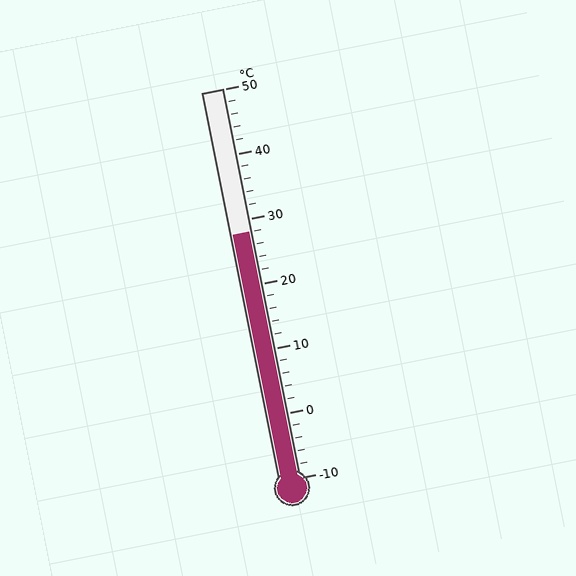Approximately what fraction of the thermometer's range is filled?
The thermometer is filled to approximately 65% of its range.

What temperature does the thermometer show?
The thermometer shows approximately 28°C.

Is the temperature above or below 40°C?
The temperature is below 40°C.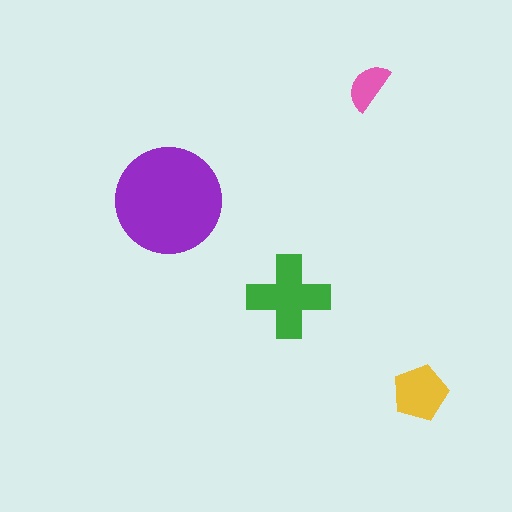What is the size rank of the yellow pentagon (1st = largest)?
3rd.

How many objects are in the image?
There are 4 objects in the image.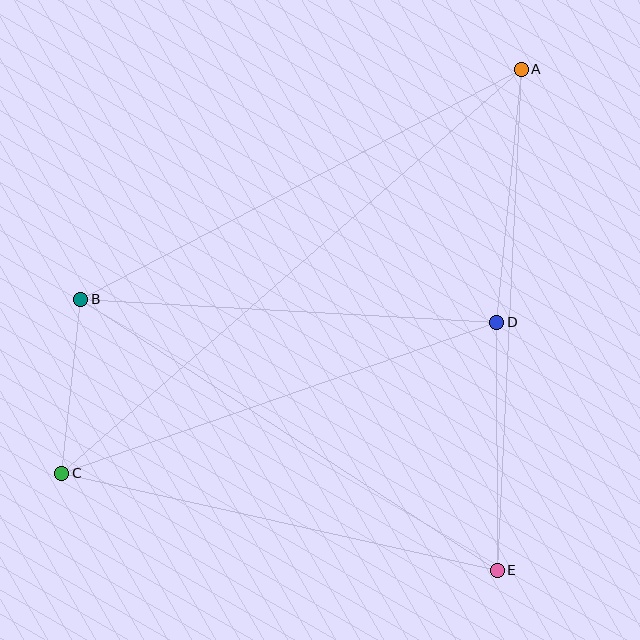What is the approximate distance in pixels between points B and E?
The distance between B and E is approximately 497 pixels.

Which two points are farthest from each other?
Points A and C are farthest from each other.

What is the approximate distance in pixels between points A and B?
The distance between A and B is approximately 497 pixels.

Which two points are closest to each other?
Points B and C are closest to each other.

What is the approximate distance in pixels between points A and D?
The distance between A and D is approximately 254 pixels.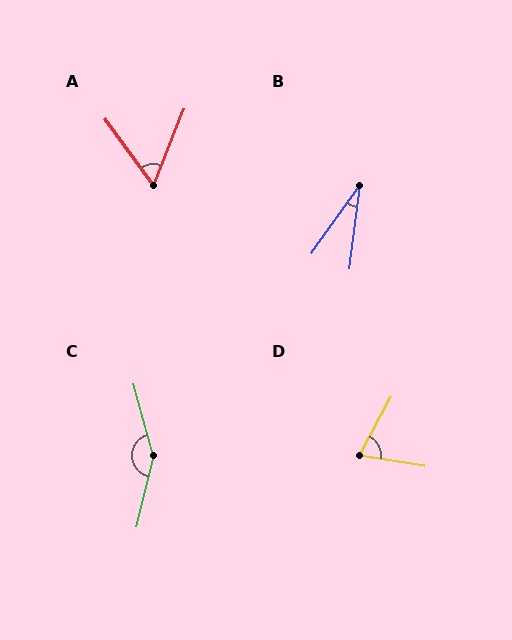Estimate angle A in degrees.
Approximately 58 degrees.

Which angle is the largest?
C, at approximately 151 degrees.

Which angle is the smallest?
B, at approximately 28 degrees.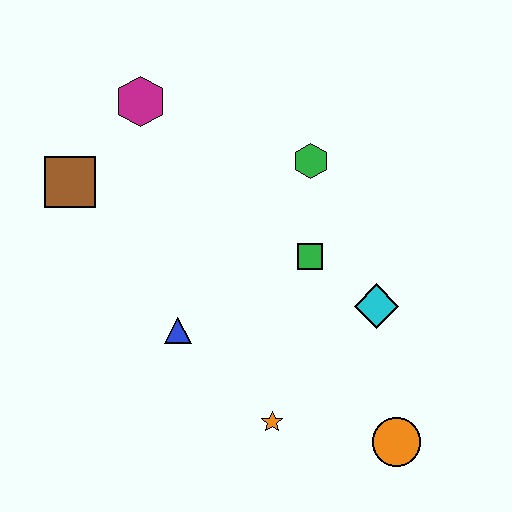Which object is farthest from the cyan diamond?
The brown square is farthest from the cyan diamond.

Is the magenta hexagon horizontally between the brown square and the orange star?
Yes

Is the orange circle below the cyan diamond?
Yes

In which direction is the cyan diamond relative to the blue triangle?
The cyan diamond is to the right of the blue triangle.